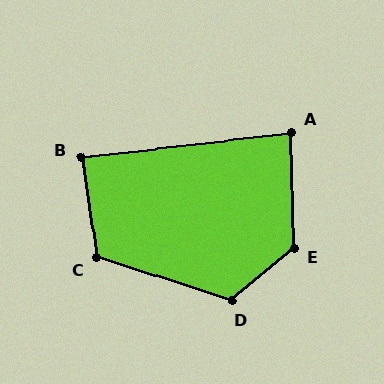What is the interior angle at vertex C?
Approximately 116 degrees (obtuse).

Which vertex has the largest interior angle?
E, at approximately 130 degrees.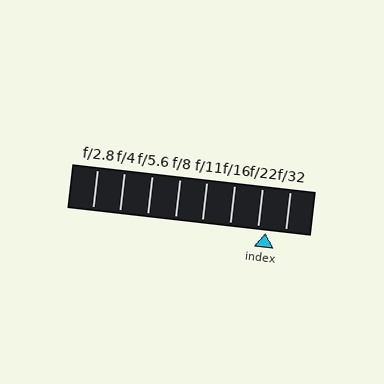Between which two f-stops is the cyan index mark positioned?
The index mark is between f/22 and f/32.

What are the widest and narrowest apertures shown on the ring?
The widest aperture shown is f/2.8 and the narrowest is f/32.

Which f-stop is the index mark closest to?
The index mark is closest to f/22.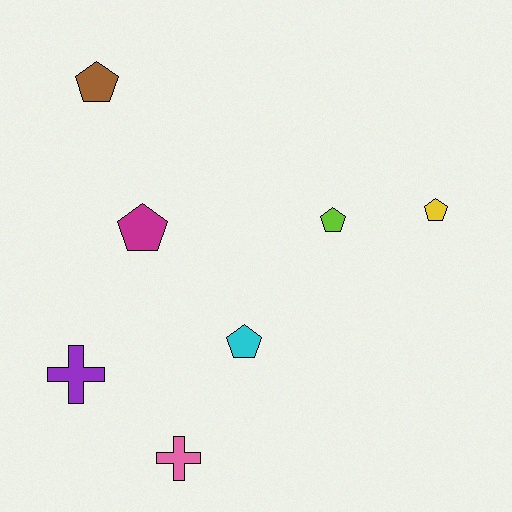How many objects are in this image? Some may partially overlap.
There are 7 objects.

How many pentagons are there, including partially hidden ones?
There are 5 pentagons.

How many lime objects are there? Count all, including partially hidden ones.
There is 1 lime object.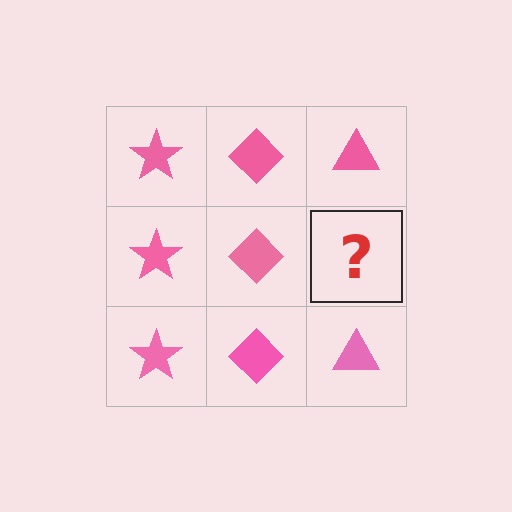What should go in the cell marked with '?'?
The missing cell should contain a pink triangle.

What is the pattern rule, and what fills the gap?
The rule is that each column has a consistent shape. The gap should be filled with a pink triangle.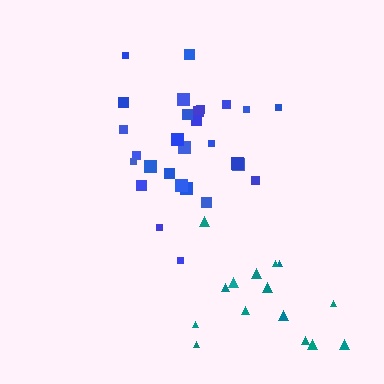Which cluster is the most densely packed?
Blue.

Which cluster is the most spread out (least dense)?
Teal.